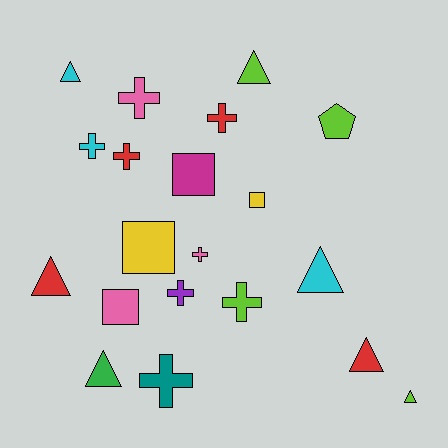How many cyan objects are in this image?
There are 3 cyan objects.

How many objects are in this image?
There are 20 objects.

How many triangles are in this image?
There are 7 triangles.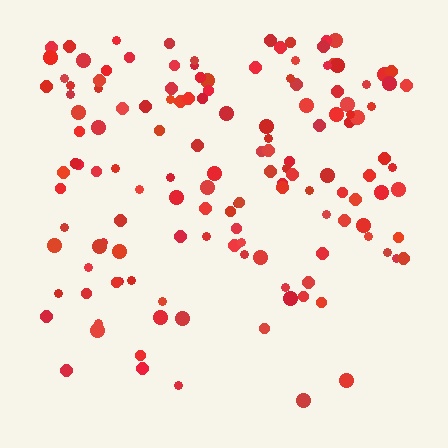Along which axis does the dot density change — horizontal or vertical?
Vertical.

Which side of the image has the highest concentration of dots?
The top.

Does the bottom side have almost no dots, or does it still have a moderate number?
Still a moderate number, just noticeably fewer than the top.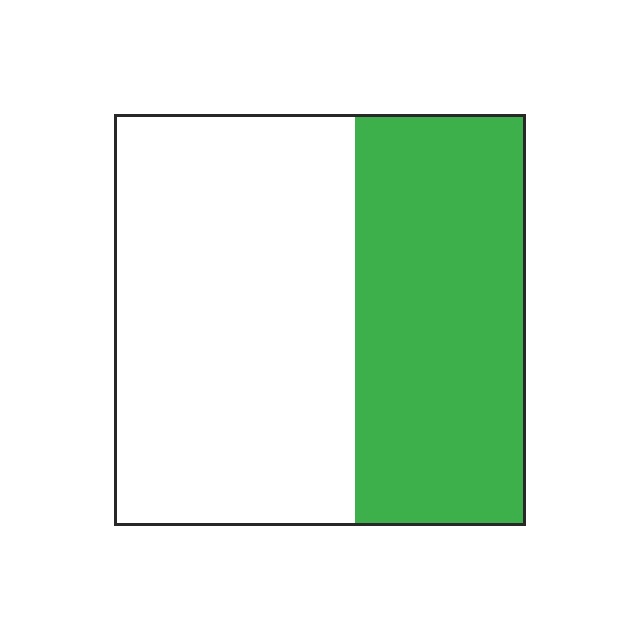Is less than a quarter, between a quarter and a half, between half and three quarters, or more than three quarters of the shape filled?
Between a quarter and a half.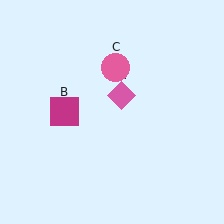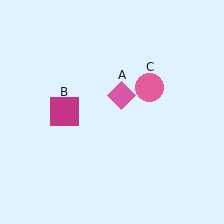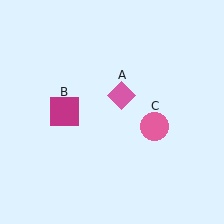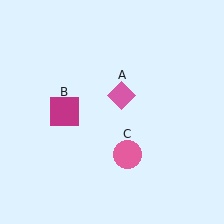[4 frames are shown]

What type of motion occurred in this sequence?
The pink circle (object C) rotated clockwise around the center of the scene.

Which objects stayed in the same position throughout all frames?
Pink diamond (object A) and magenta square (object B) remained stationary.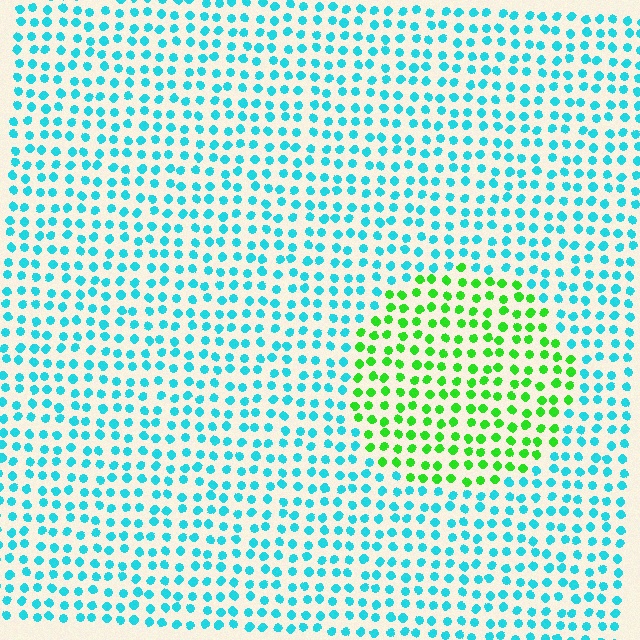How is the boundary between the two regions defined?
The boundary is defined purely by a slight shift in hue (about 66 degrees). Spacing, size, and orientation are identical on both sides.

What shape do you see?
I see a circle.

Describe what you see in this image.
The image is filled with small cyan elements in a uniform arrangement. A circle-shaped region is visible where the elements are tinted to a slightly different hue, forming a subtle color boundary.